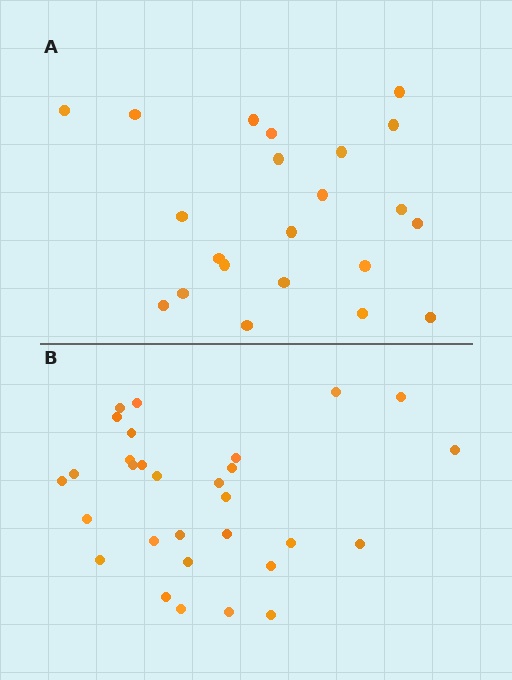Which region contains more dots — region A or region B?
Region B (the bottom region) has more dots.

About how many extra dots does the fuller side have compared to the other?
Region B has roughly 8 or so more dots than region A.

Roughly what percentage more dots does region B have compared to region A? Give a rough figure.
About 35% more.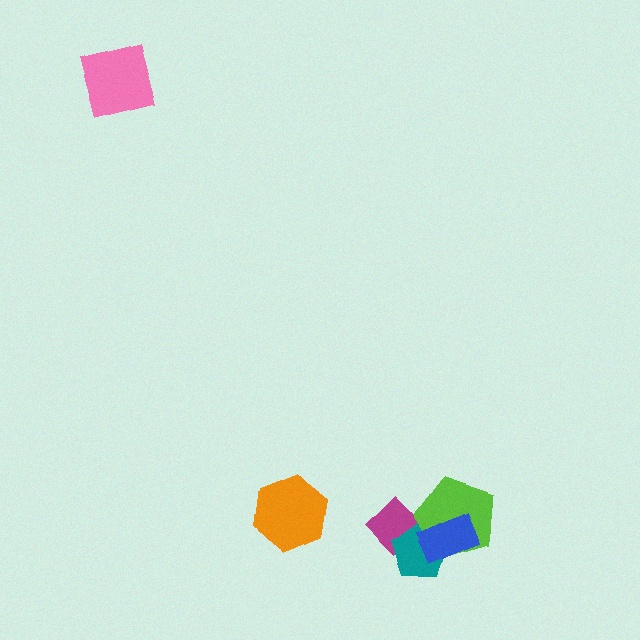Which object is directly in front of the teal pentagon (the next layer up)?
The lime pentagon is directly in front of the teal pentagon.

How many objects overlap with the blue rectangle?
2 objects overlap with the blue rectangle.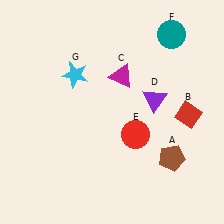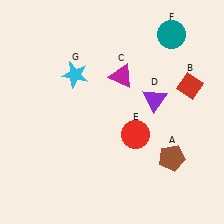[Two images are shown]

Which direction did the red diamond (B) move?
The red diamond (B) moved up.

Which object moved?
The red diamond (B) moved up.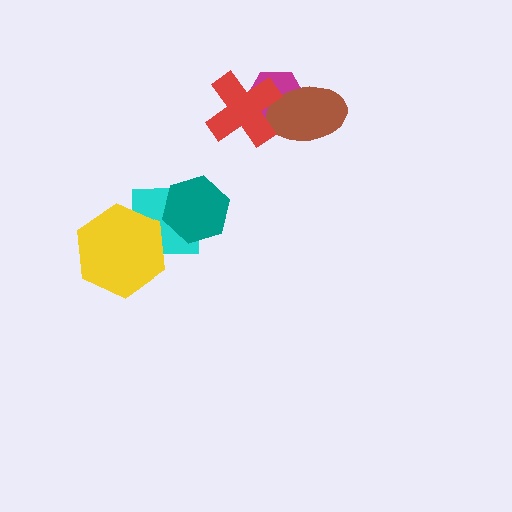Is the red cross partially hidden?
No, no other shape covers it.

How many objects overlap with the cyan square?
2 objects overlap with the cyan square.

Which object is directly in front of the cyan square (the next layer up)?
The yellow hexagon is directly in front of the cyan square.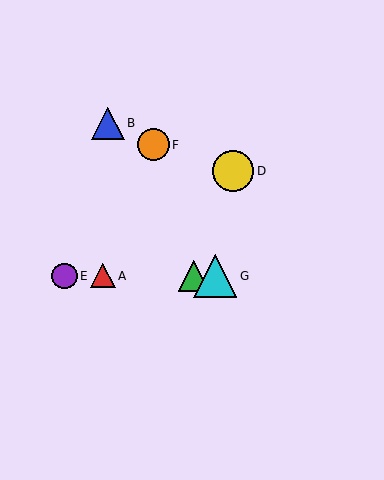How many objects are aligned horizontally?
4 objects (A, C, E, G) are aligned horizontally.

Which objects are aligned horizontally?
Objects A, C, E, G are aligned horizontally.